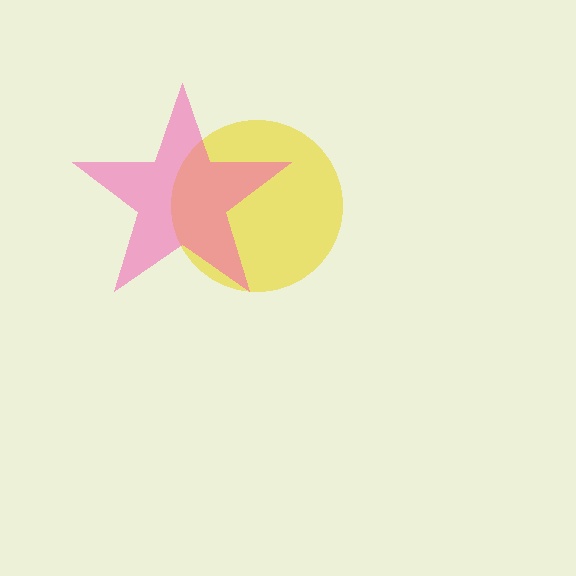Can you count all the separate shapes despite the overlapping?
Yes, there are 2 separate shapes.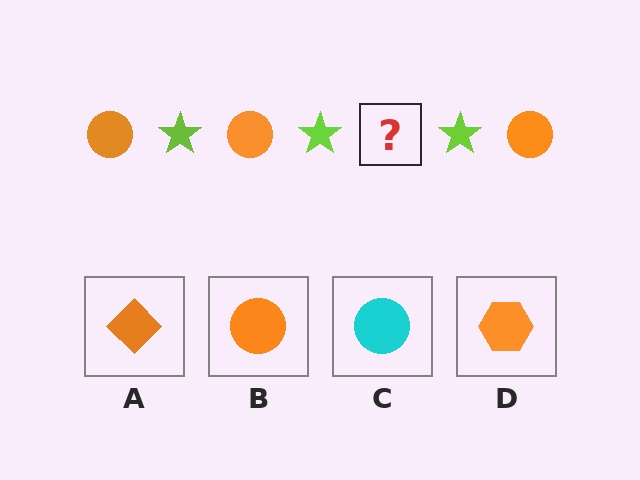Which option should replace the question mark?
Option B.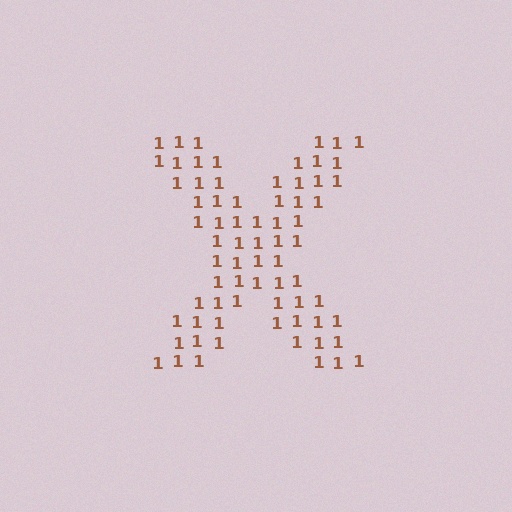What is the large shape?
The large shape is the letter X.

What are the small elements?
The small elements are digit 1's.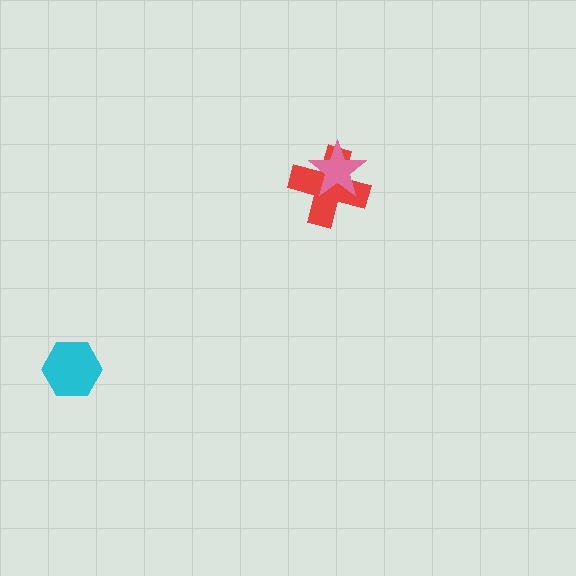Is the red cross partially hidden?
Yes, it is partially covered by another shape.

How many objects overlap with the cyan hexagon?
0 objects overlap with the cyan hexagon.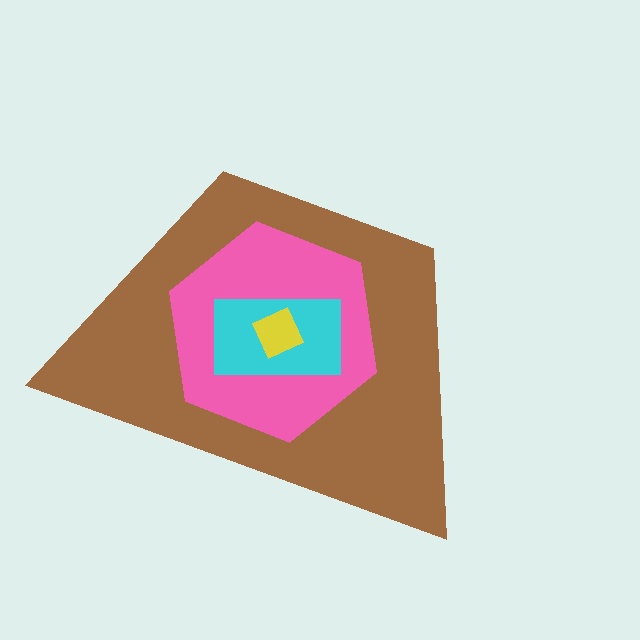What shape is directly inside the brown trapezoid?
The pink hexagon.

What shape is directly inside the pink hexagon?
The cyan rectangle.